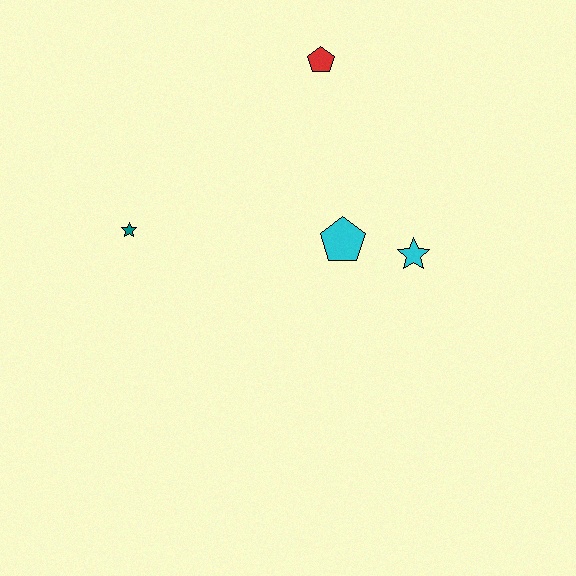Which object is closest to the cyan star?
The cyan pentagon is closest to the cyan star.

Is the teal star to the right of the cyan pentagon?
No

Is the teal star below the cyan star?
No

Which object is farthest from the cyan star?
The teal star is farthest from the cyan star.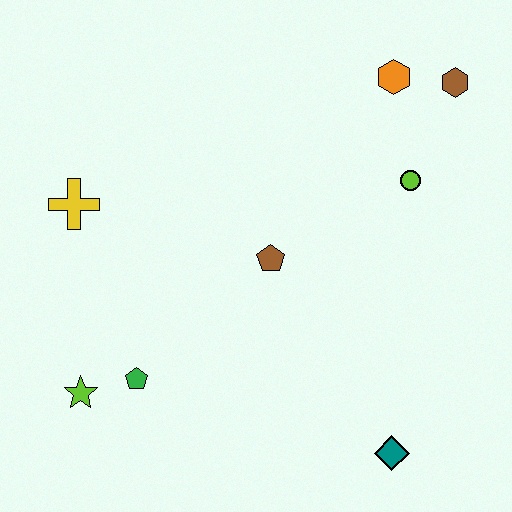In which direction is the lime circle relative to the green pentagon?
The lime circle is to the right of the green pentagon.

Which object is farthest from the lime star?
The brown hexagon is farthest from the lime star.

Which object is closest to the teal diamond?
The brown pentagon is closest to the teal diamond.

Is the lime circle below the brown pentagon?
No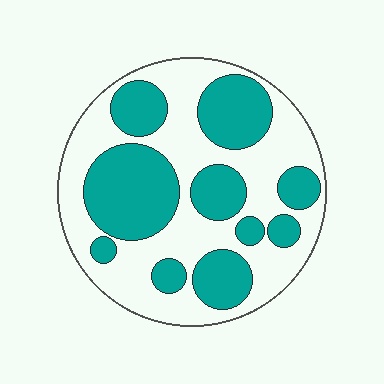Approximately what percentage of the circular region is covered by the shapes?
Approximately 45%.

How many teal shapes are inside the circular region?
10.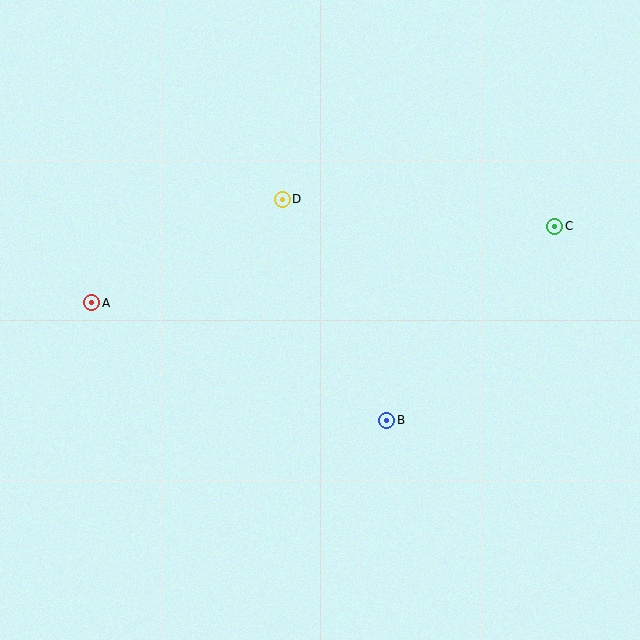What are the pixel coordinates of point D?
Point D is at (282, 199).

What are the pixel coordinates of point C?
Point C is at (555, 226).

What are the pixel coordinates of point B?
Point B is at (387, 420).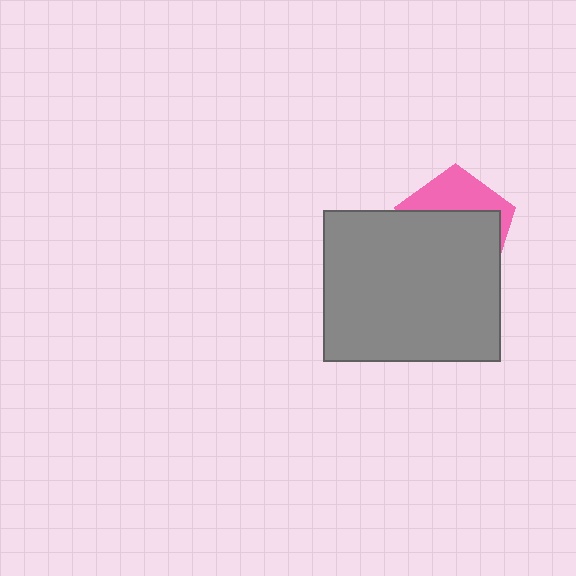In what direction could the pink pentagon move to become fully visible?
The pink pentagon could move up. That would shift it out from behind the gray rectangle entirely.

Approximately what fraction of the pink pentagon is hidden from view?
Roughly 67% of the pink pentagon is hidden behind the gray rectangle.